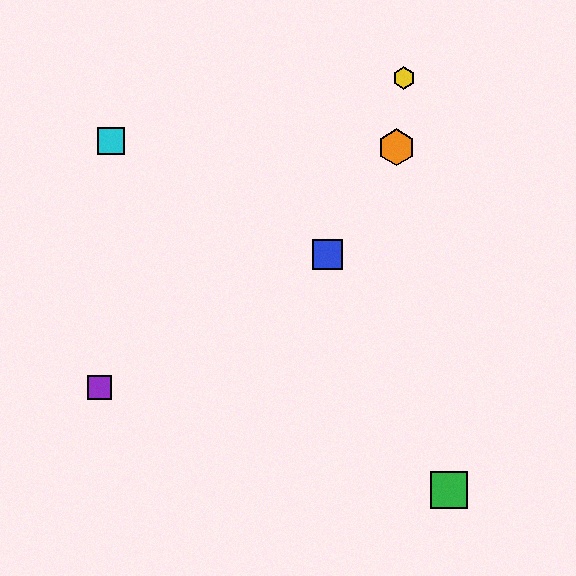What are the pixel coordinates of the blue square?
The blue square is at (327, 254).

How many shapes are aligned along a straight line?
3 shapes (the red square, the blue square, the orange hexagon) are aligned along a straight line.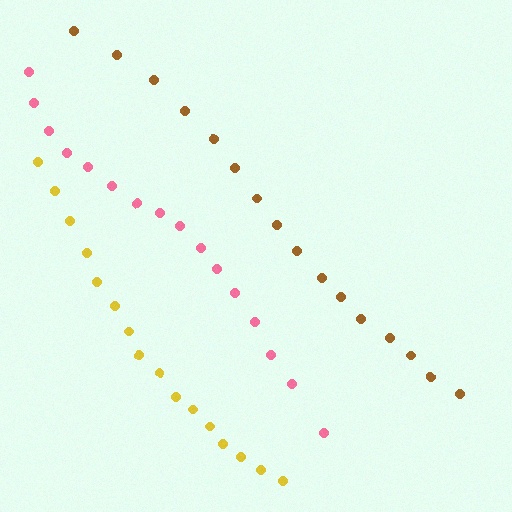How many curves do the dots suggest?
There are 3 distinct paths.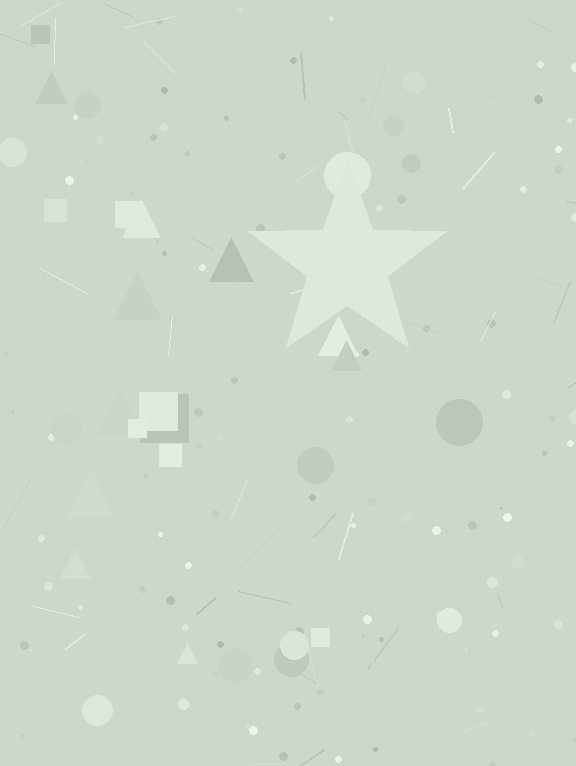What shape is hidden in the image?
A star is hidden in the image.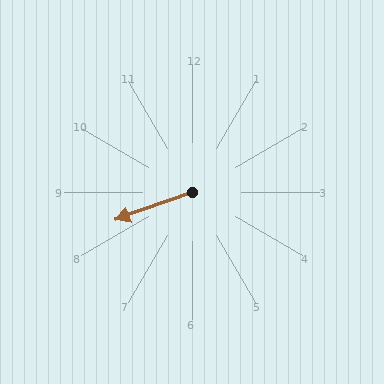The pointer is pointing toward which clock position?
Roughly 8 o'clock.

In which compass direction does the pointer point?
West.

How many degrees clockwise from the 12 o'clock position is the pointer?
Approximately 250 degrees.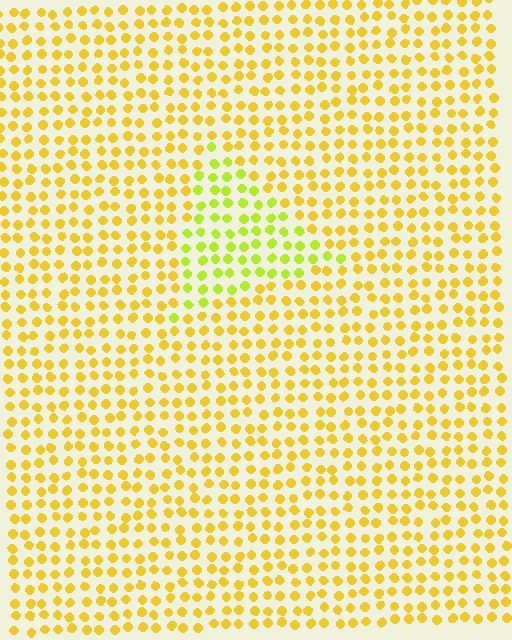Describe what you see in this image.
The image is filled with small yellow elements in a uniform arrangement. A triangle-shaped region is visible where the elements are tinted to a slightly different hue, forming a subtle color boundary.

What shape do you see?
I see a triangle.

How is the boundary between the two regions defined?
The boundary is defined purely by a slight shift in hue (about 30 degrees). Spacing, size, and orientation are identical on both sides.